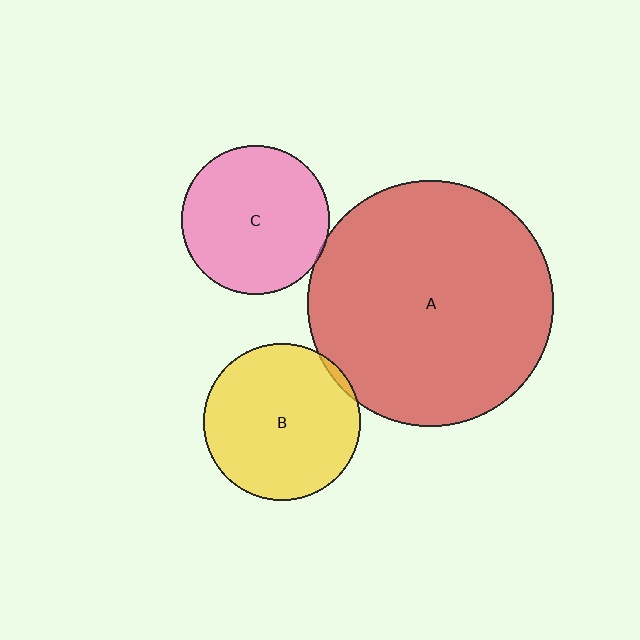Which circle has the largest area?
Circle A (red).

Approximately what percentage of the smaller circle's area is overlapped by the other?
Approximately 5%.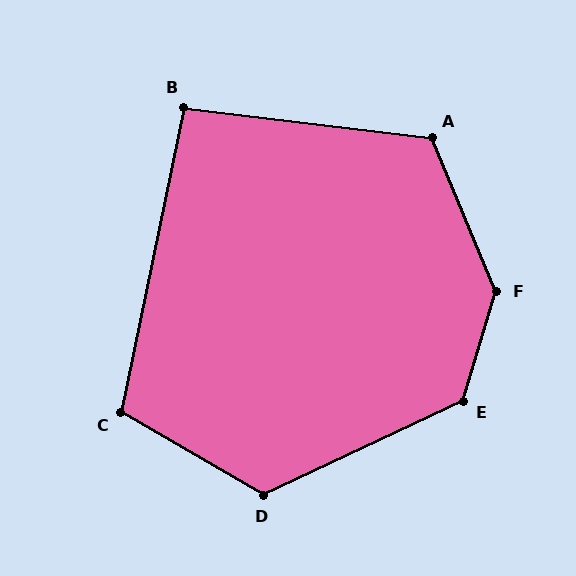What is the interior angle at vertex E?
Approximately 132 degrees (obtuse).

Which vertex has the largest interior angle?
F, at approximately 141 degrees.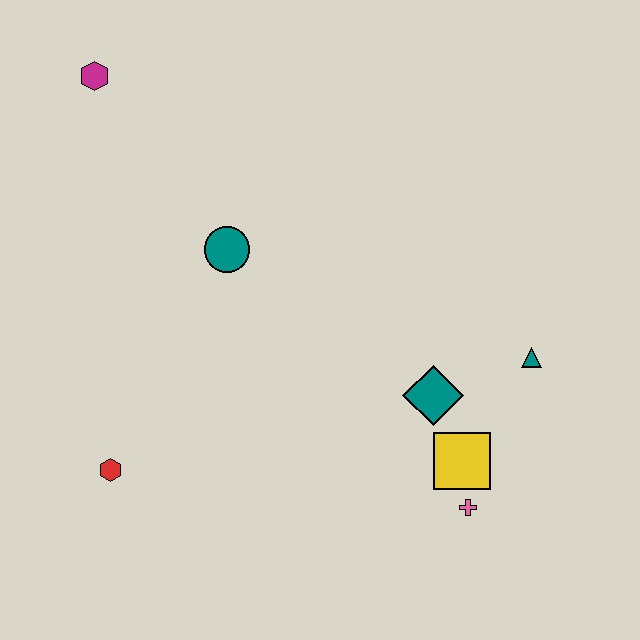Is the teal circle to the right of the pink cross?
No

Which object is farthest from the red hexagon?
The teal triangle is farthest from the red hexagon.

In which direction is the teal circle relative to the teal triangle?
The teal circle is to the left of the teal triangle.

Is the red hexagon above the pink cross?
Yes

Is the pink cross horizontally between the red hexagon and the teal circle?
No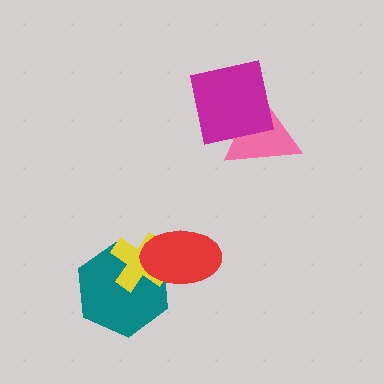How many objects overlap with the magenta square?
1 object overlaps with the magenta square.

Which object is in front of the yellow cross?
The red ellipse is in front of the yellow cross.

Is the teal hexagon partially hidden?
Yes, it is partially covered by another shape.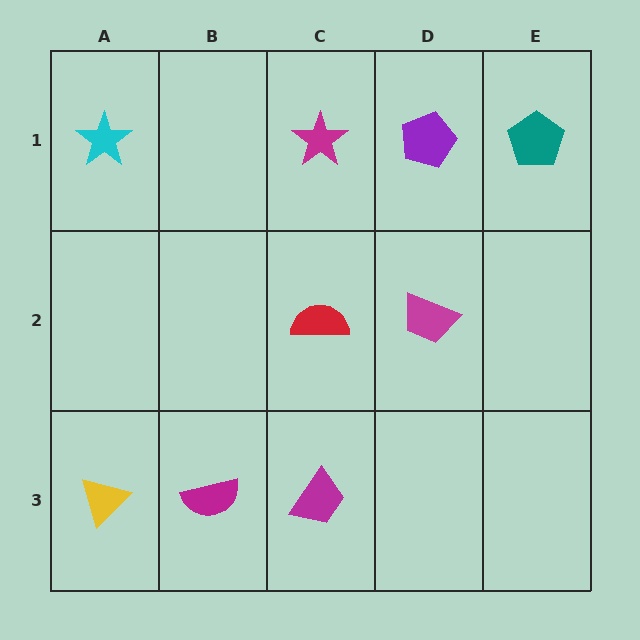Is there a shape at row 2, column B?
No, that cell is empty.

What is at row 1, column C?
A magenta star.